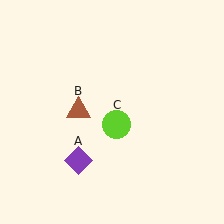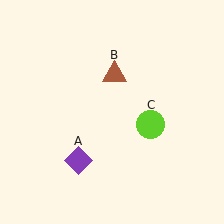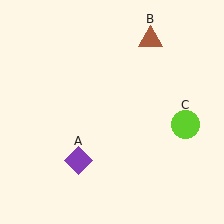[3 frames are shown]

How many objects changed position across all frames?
2 objects changed position: brown triangle (object B), lime circle (object C).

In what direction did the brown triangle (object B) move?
The brown triangle (object B) moved up and to the right.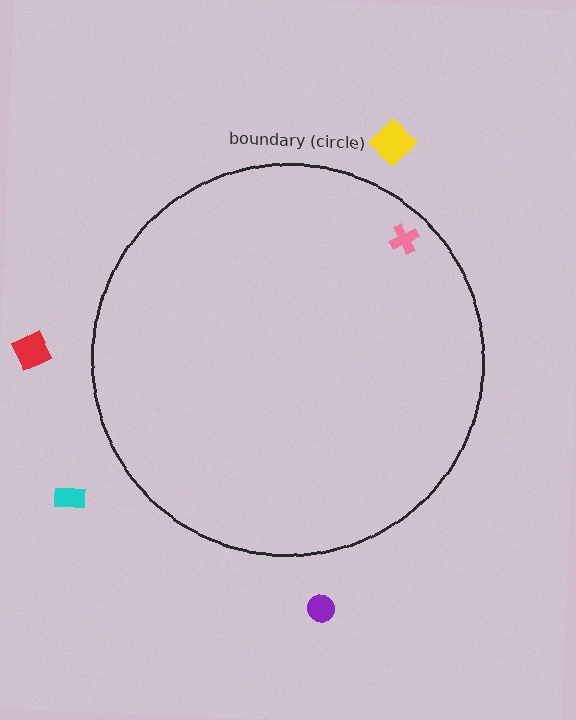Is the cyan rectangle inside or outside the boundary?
Outside.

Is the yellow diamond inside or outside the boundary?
Outside.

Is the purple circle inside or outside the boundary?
Outside.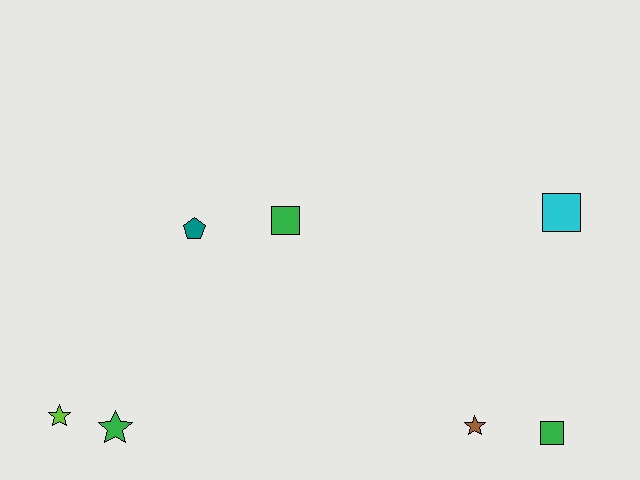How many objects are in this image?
There are 7 objects.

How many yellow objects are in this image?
There are no yellow objects.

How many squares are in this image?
There are 3 squares.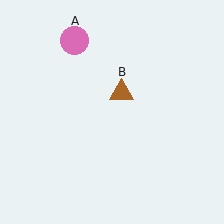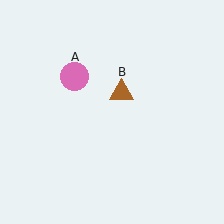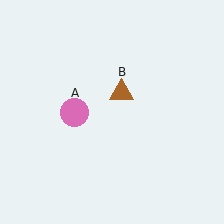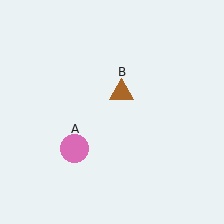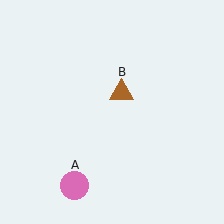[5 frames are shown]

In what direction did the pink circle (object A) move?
The pink circle (object A) moved down.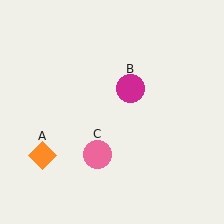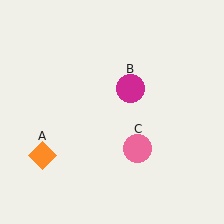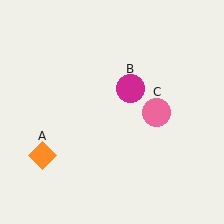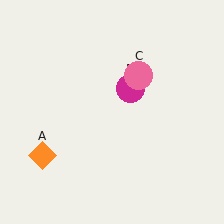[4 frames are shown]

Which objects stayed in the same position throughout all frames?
Orange diamond (object A) and magenta circle (object B) remained stationary.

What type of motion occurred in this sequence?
The pink circle (object C) rotated counterclockwise around the center of the scene.